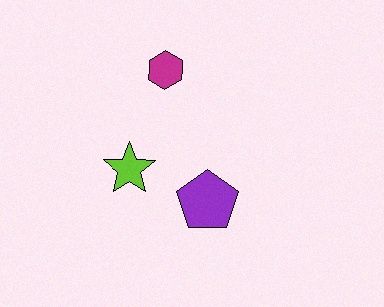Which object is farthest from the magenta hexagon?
The purple pentagon is farthest from the magenta hexagon.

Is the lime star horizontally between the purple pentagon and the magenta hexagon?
No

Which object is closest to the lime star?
The purple pentagon is closest to the lime star.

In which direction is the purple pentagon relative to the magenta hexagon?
The purple pentagon is below the magenta hexagon.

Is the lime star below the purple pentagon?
No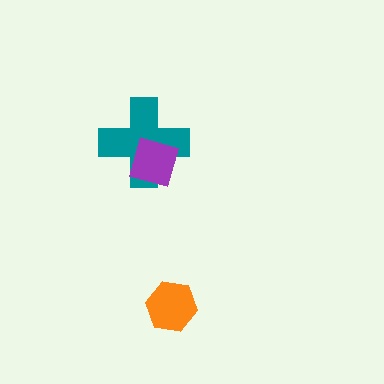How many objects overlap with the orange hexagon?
0 objects overlap with the orange hexagon.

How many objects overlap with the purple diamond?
1 object overlaps with the purple diamond.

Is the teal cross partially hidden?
Yes, it is partially covered by another shape.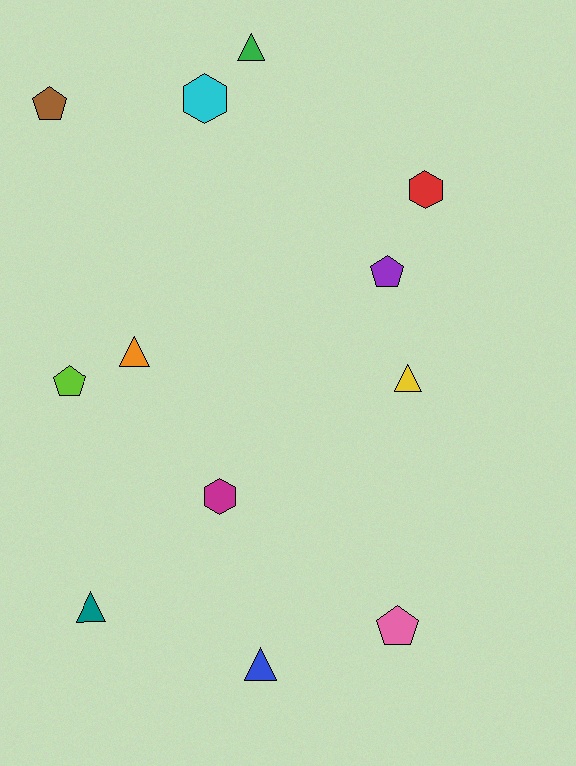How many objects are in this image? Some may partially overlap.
There are 12 objects.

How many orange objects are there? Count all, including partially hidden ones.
There is 1 orange object.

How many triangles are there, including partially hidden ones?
There are 5 triangles.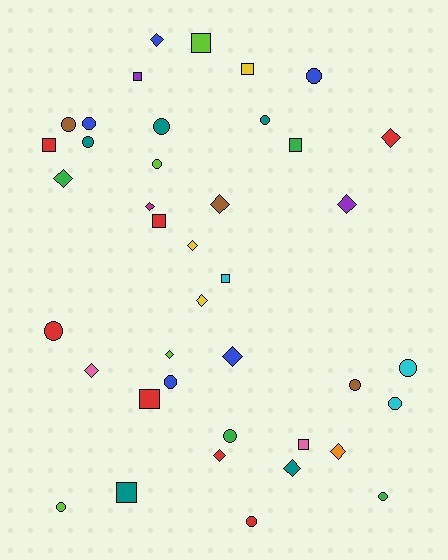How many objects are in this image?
There are 40 objects.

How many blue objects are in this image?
There are 5 blue objects.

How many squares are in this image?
There are 10 squares.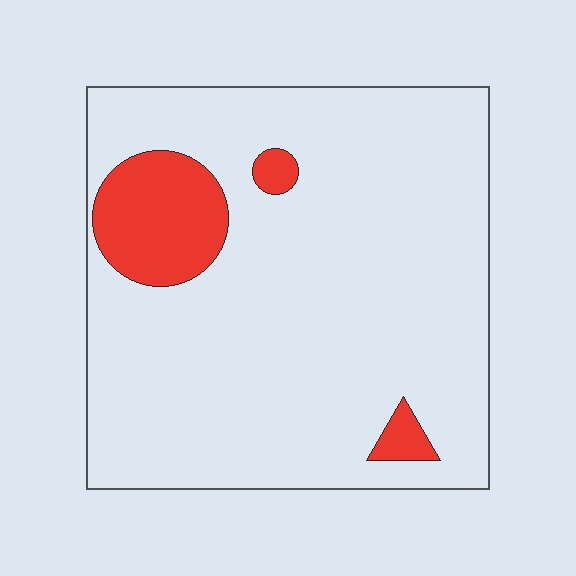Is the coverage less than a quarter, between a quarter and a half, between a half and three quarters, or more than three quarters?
Less than a quarter.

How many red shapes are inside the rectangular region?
3.